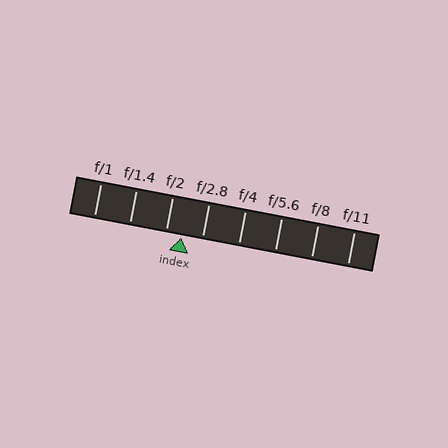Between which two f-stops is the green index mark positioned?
The index mark is between f/2 and f/2.8.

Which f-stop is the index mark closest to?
The index mark is closest to f/2.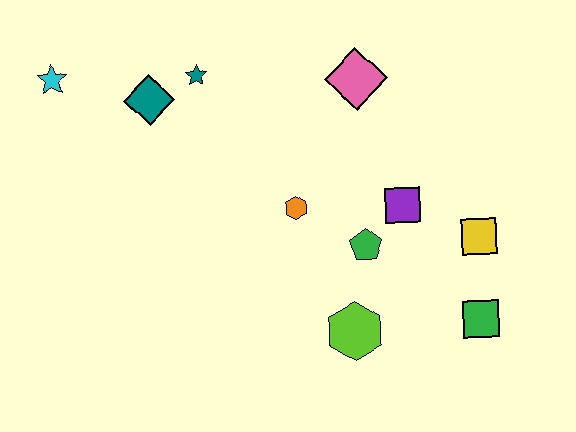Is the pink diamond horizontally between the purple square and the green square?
No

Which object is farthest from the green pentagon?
The cyan star is farthest from the green pentagon.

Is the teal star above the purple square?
Yes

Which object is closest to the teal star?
The teal diamond is closest to the teal star.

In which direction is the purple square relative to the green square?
The purple square is above the green square.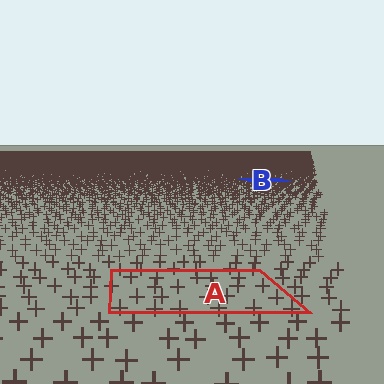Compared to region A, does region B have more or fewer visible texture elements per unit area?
Region B has more texture elements per unit area — they are packed more densely because it is farther away.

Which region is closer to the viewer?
Region A is closer. The texture elements there are larger and more spread out.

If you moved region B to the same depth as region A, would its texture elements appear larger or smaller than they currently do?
They would appear larger. At a closer depth, the same texture elements are projected at a bigger on-screen size.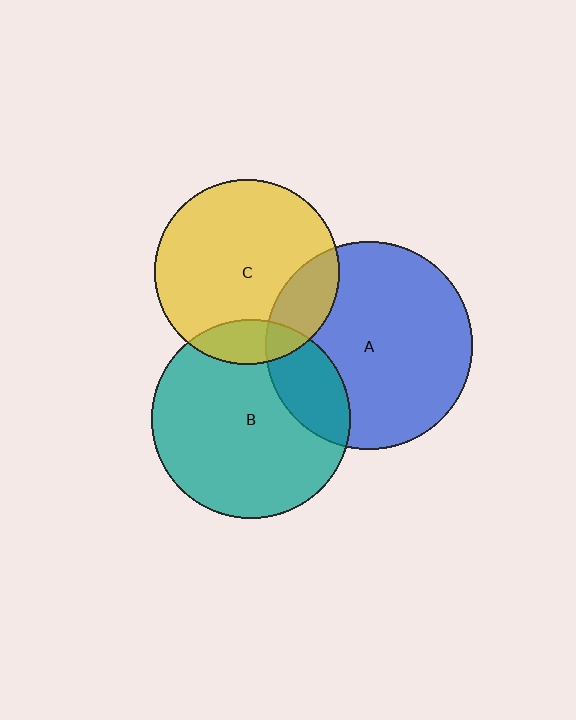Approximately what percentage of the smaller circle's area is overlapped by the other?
Approximately 20%.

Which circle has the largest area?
Circle A (blue).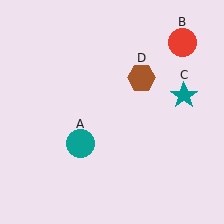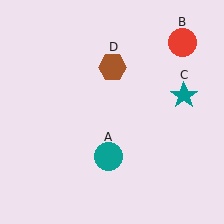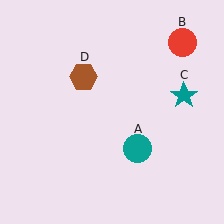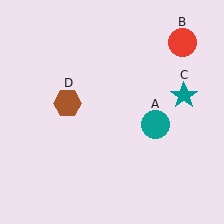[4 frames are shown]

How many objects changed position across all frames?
2 objects changed position: teal circle (object A), brown hexagon (object D).